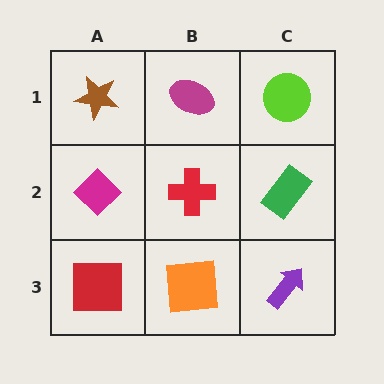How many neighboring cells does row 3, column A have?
2.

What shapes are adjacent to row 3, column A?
A magenta diamond (row 2, column A), an orange square (row 3, column B).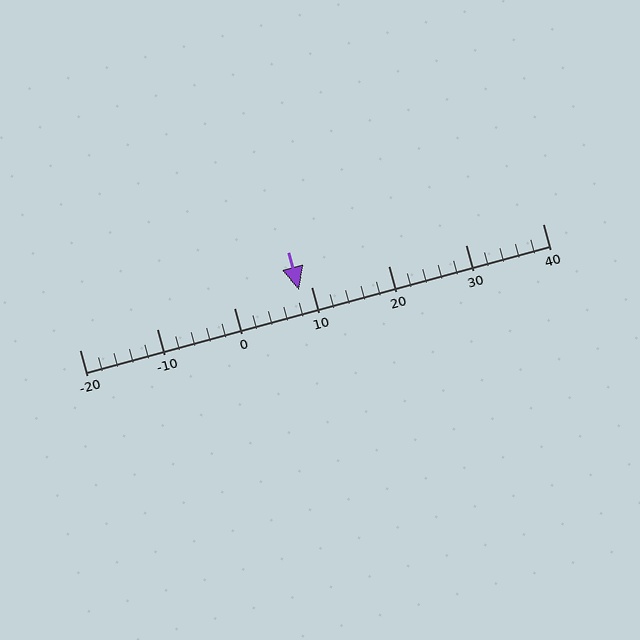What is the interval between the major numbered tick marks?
The major tick marks are spaced 10 units apart.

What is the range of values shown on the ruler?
The ruler shows values from -20 to 40.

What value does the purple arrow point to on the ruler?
The purple arrow points to approximately 8.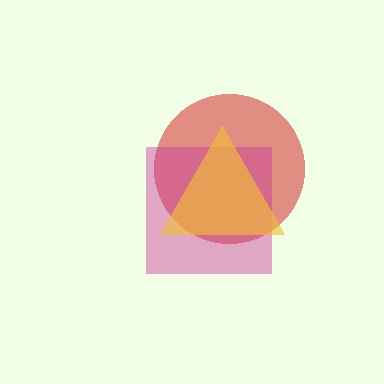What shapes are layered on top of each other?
The layered shapes are: a red circle, a magenta square, a yellow triangle.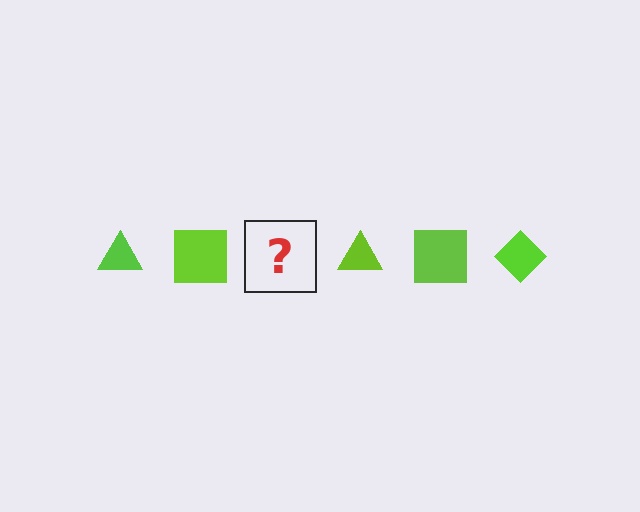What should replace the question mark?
The question mark should be replaced with a lime diamond.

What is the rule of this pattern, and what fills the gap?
The rule is that the pattern cycles through triangle, square, diamond shapes in lime. The gap should be filled with a lime diamond.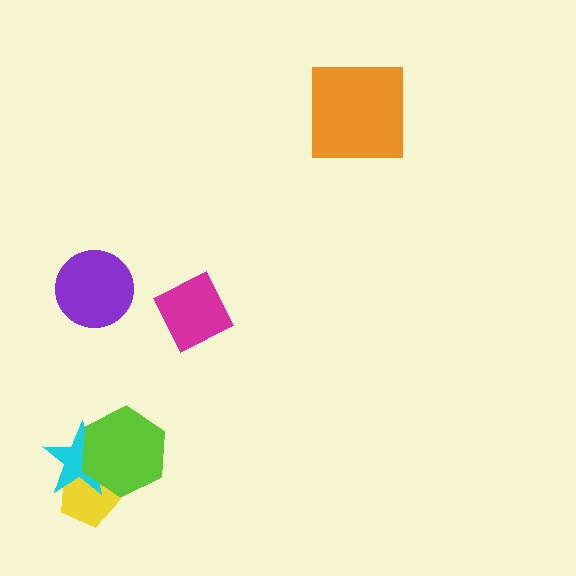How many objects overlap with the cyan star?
2 objects overlap with the cyan star.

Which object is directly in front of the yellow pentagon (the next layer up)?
The cyan star is directly in front of the yellow pentagon.